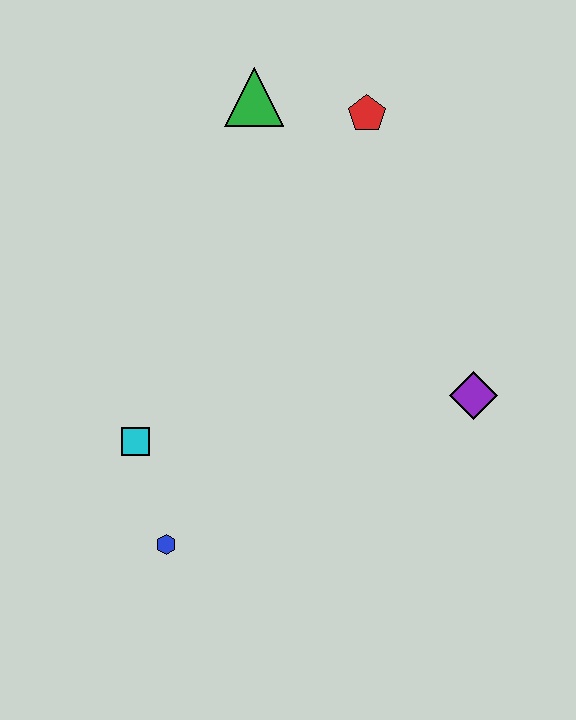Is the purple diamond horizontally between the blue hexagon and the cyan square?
No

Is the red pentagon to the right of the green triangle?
Yes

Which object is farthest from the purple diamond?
The green triangle is farthest from the purple diamond.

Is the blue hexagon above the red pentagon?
No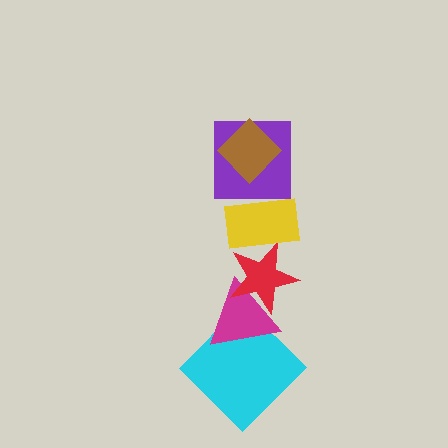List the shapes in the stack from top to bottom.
From top to bottom: the brown diamond, the purple square, the yellow rectangle, the red star, the magenta triangle, the cyan diamond.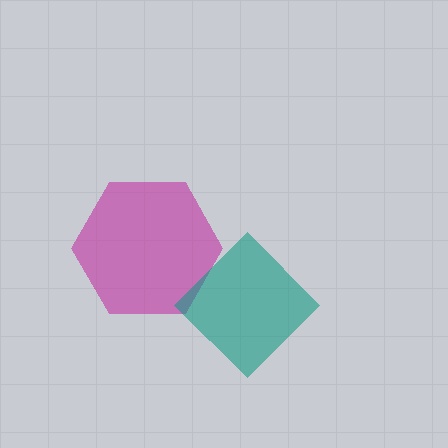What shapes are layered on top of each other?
The layered shapes are: a magenta hexagon, a teal diamond.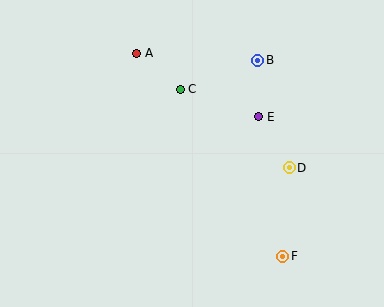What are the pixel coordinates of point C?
Point C is at (180, 89).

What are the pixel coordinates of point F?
Point F is at (283, 256).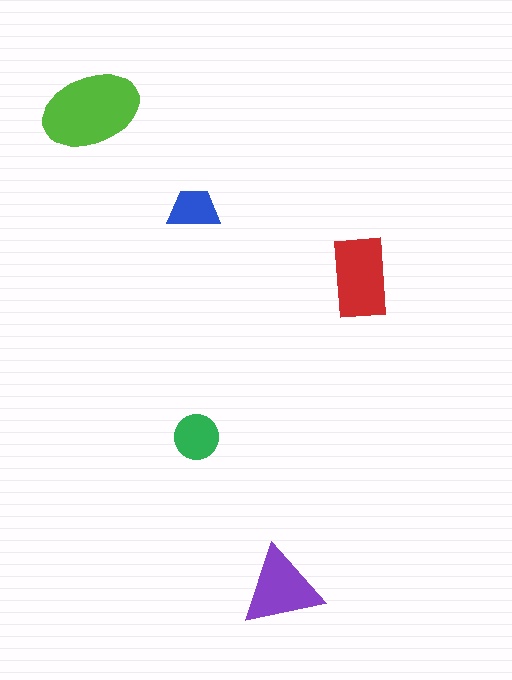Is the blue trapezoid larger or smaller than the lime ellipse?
Smaller.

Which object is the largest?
The lime ellipse.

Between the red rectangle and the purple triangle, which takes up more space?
The red rectangle.